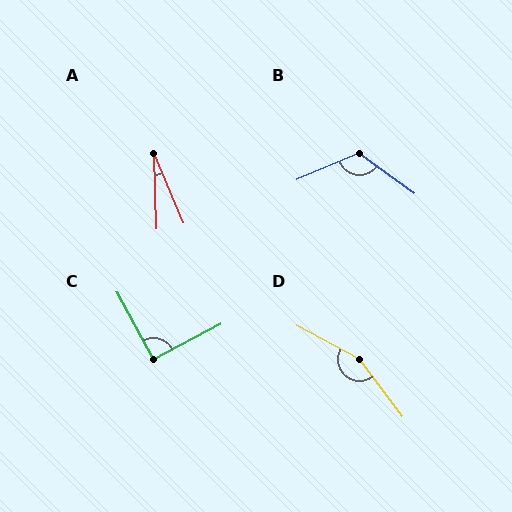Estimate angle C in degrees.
Approximately 90 degrees.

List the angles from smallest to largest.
A (21°), C (90°), B (122°), D (155°).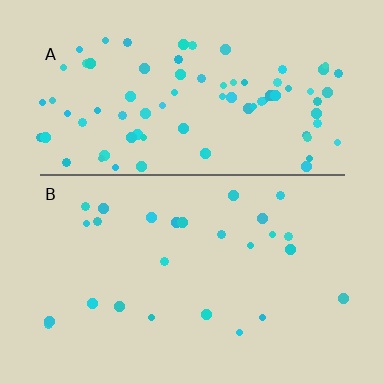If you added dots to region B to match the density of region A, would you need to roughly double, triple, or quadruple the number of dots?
Approximately triple.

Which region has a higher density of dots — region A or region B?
A (the top).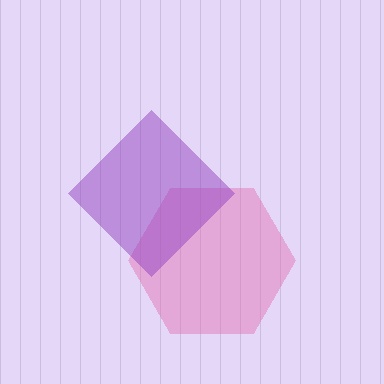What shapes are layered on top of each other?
The layered shapes are: a pink hexagon, a purple diamond.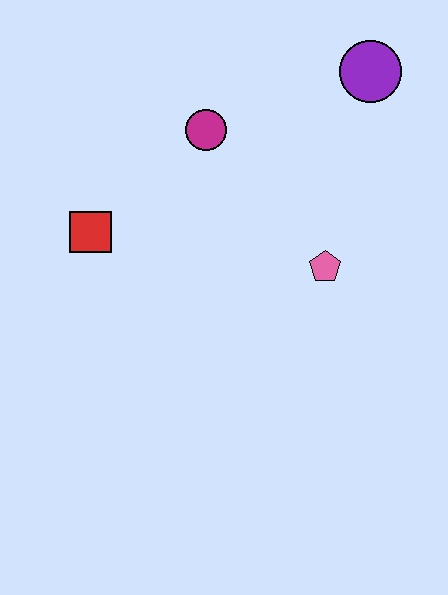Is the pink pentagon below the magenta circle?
Yes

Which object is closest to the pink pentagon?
The magenta circle is closest to the pink pentagon.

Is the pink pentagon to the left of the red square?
No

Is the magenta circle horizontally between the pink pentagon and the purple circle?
No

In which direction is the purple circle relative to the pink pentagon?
The purple circle is above the pink pentagon.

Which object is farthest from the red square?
The purple circle is farthest from the red square.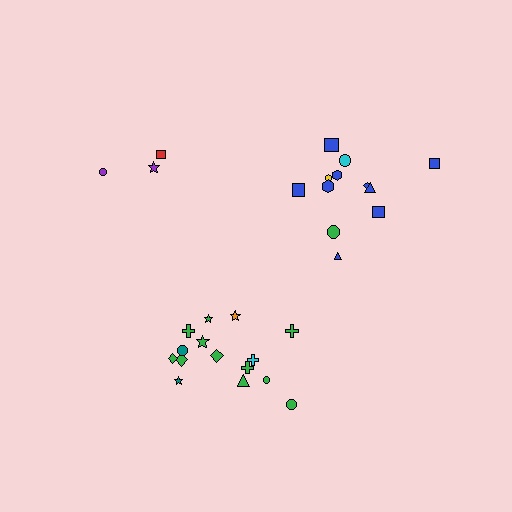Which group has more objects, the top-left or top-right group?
The top-right group.